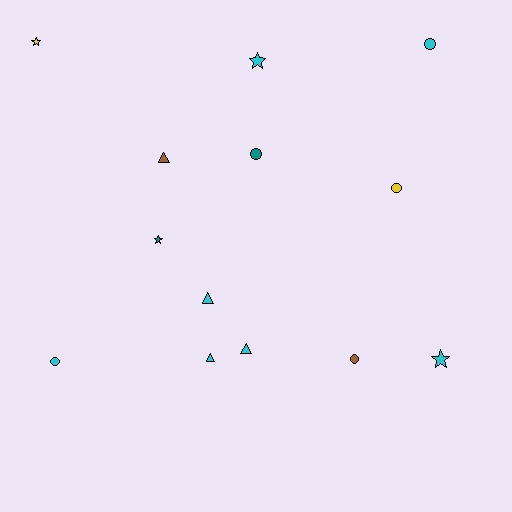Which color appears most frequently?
Cyan, with 7 objects.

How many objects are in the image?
There are 13 objects.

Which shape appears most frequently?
Circle, with 5 objects.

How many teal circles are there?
There is 1 teal circle.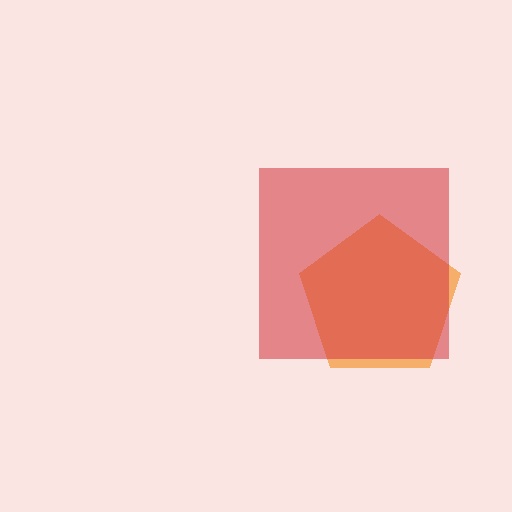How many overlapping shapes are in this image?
There are 2 overlapping shapes in the image.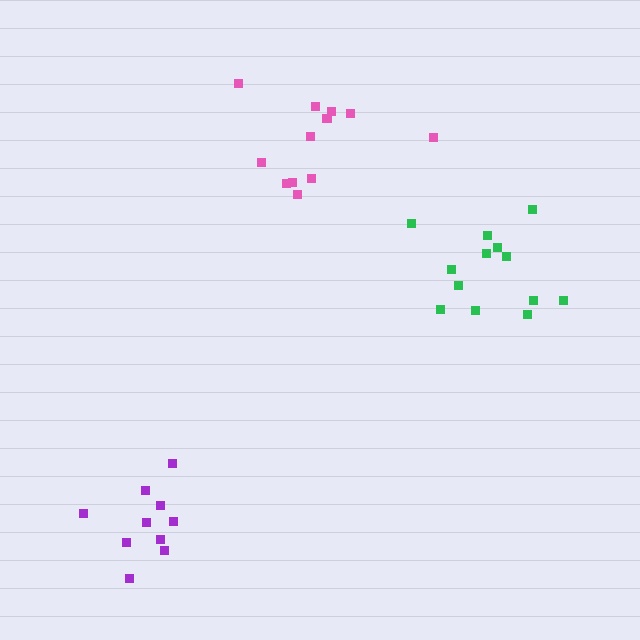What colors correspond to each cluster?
The clusters are colored: green, purple, pink.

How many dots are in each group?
Group 1: 13 dots, Group 2: 10 dots, Group 3: 12 dots (35 total).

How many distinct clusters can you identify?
There are 3 distinct clusters.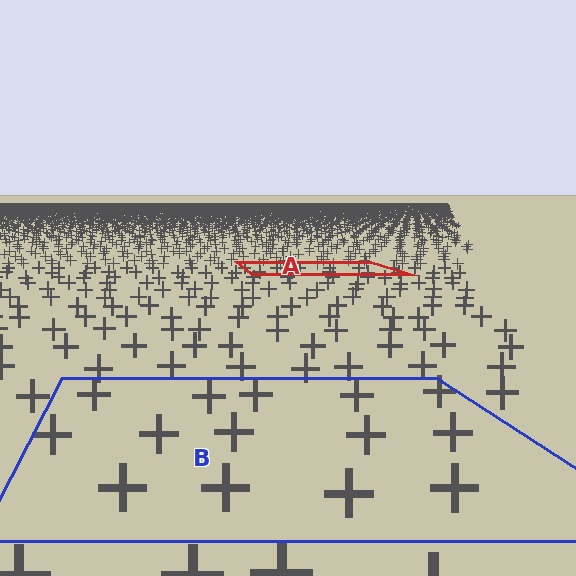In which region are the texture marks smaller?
The texture marks are smaller in region A, because it is farther away.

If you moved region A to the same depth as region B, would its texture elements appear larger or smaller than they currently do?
They would appear larger. At a closer depth, the same texture elements are projected at a bigger on-screen size.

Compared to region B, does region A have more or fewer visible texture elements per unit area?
Region A has more texture elements per unit area — they are packed more densely because it is farther away.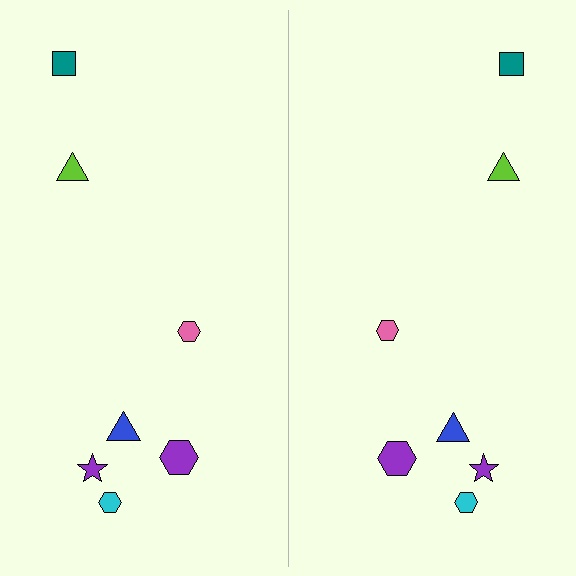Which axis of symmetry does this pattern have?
The pattern has a vertical axis of symmetry running through the center of the image.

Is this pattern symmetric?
Yes, this pattern has bilateral (reflection) symmetry.